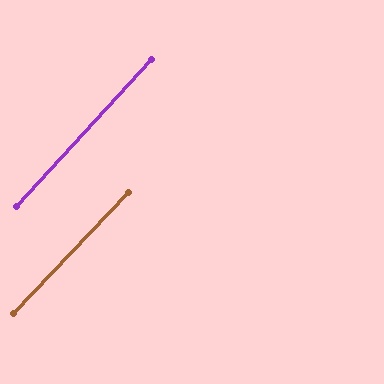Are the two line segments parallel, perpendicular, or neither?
Parallel — their directions differ by only 1.0°.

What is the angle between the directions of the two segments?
Approximately 1 degree.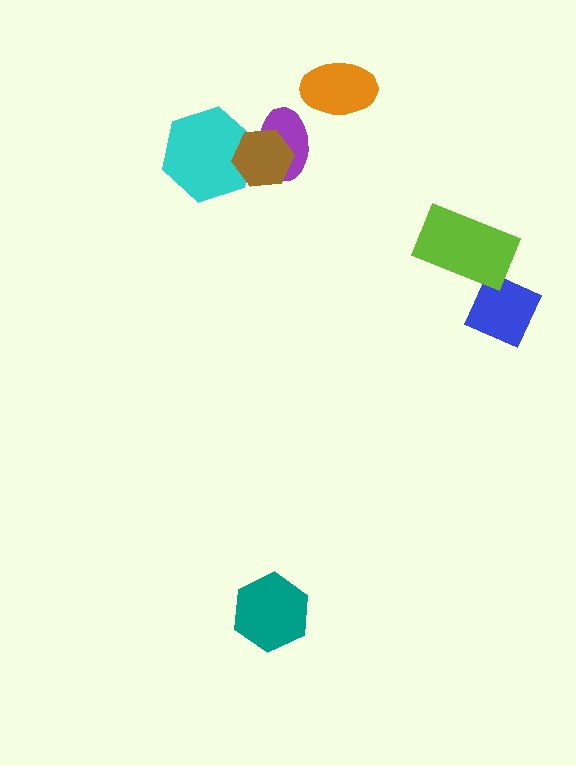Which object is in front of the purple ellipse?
The brown hexagon is in front of the purple ellipse.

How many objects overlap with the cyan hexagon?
2 objects overlap with the cyan hexagon.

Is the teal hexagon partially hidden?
No, no other shape covers it.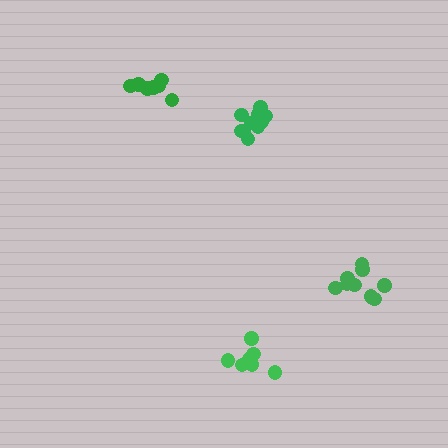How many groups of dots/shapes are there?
There are 4 groups.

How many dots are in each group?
Group 1: 9 dots, Group 2: 11 dots, Group 3: 8 dots, Group 4: 10 dots (38 total).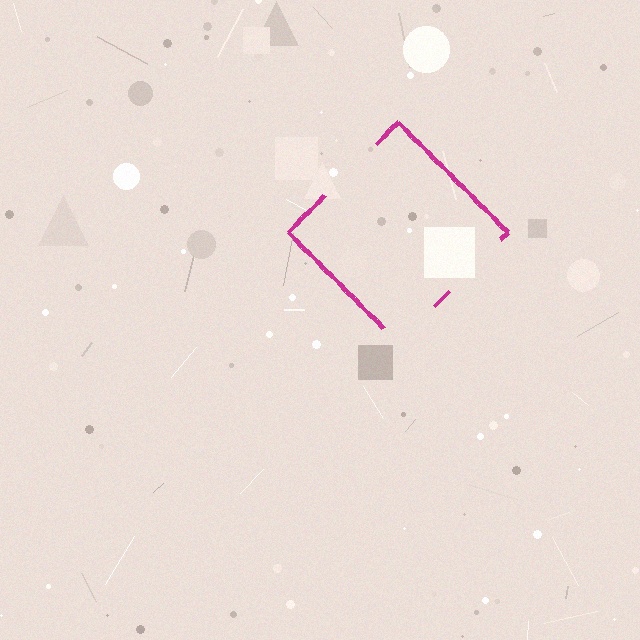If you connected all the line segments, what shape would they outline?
They would outline a diamond.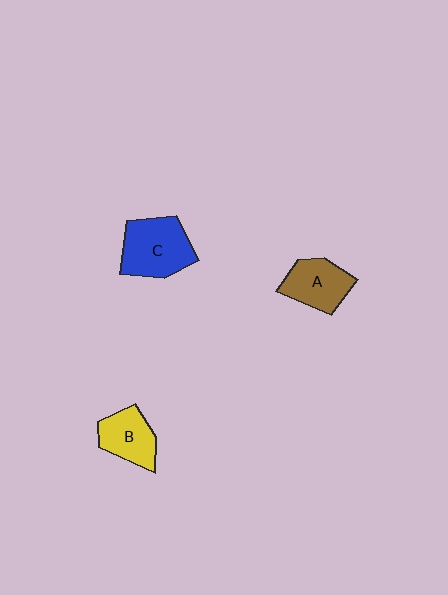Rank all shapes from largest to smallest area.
From largest to smallest: C (blue), A (brown), B (yellow).